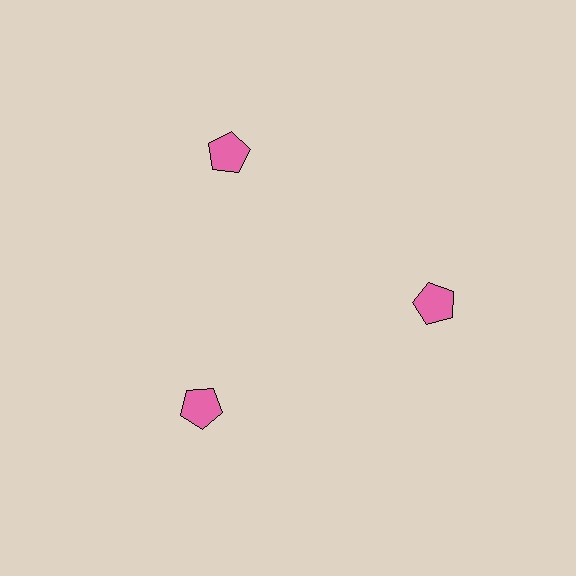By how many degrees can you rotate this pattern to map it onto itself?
The pattern maps onto itself every 120 degrees of rotation.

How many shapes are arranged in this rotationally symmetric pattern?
There are 3 shapes, arranged in 3 groups of 1.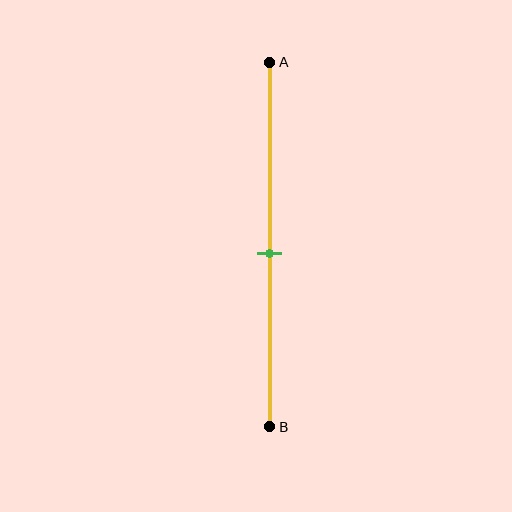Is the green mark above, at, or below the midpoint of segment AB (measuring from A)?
The green mark is approximately at the midpoint of segment AB.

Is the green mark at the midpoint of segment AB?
Yes, the mark is approximately at the midpoint.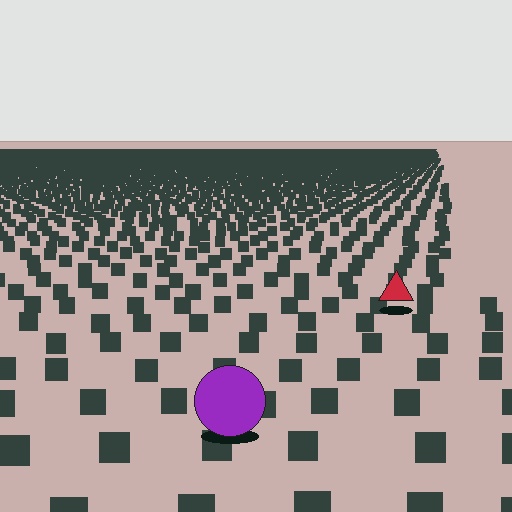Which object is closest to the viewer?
The purple circle is closest. The texture marks near it are larger and more spread out.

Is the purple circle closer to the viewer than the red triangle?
Yes. The purple circle is closer — you can tell from the texture gradient: the ground texture is coarser near it.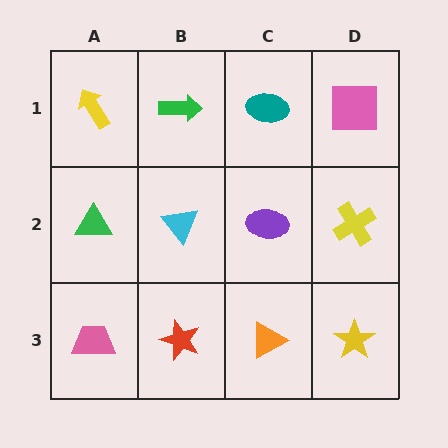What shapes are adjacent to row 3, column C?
A purple ellipse (row 2, column C), a red star (row 3, column B), a yellow star (row 3, column D).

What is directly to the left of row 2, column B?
A green triangle.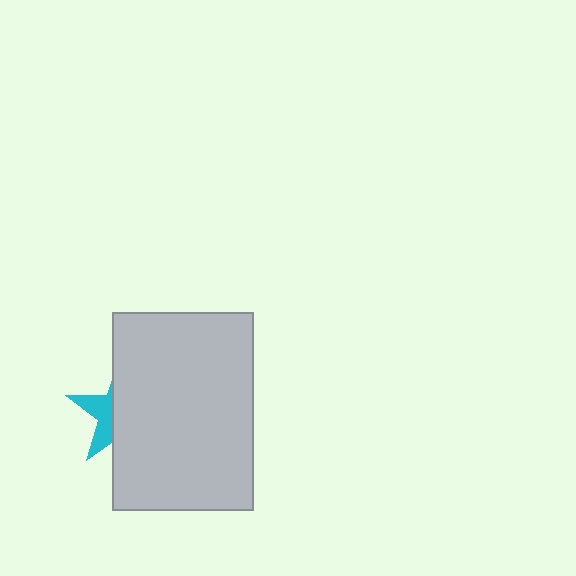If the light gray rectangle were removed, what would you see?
You would see the complete cyan star.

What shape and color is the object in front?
The object in front is a light gray rectangle.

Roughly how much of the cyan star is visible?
A small part of it is visible (roughly 34%).